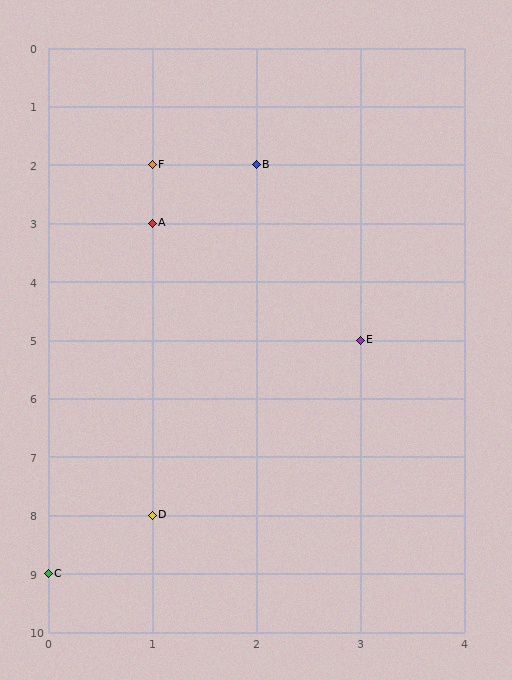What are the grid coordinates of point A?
Point A is at grid coordinates (1, 3).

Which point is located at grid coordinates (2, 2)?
Point B is at (2, 2).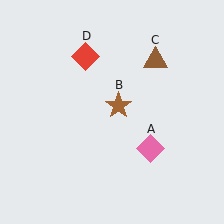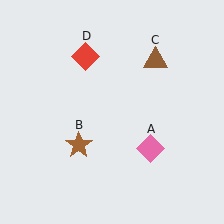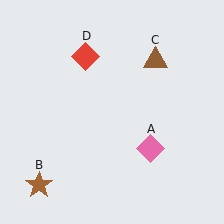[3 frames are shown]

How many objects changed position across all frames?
1 object changed position: brown star (object B).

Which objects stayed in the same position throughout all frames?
Pink diamond (object A) and brown triangle (object C) and red diamond (object D) remained stationary.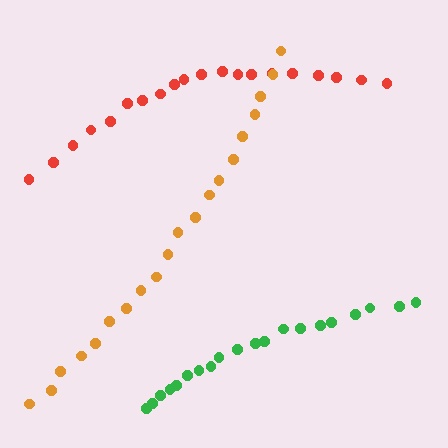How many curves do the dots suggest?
There are 3 distinct paths.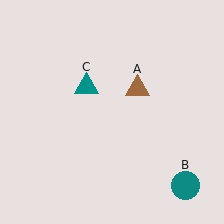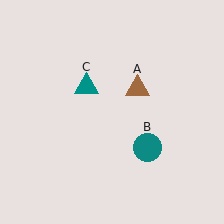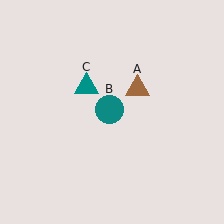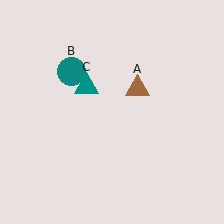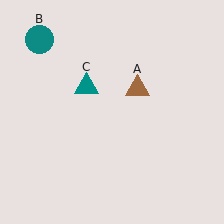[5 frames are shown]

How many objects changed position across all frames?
1 object changed position: teal circle (object B).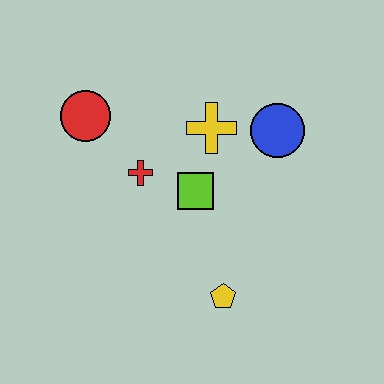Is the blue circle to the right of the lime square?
Yes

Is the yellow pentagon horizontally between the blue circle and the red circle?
Yes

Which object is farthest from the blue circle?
The red circle is farthest from the blue circle.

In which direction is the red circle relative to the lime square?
The red circle is to the left of the lime square.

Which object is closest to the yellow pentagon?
The lime square is closest to the yellow pentagon.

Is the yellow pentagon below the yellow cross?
Yes